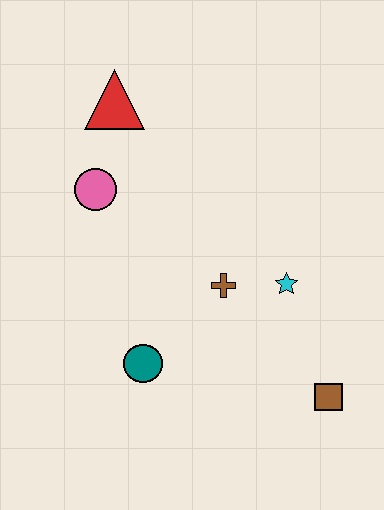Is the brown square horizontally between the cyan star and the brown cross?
No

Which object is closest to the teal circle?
The brown cross is closest to the teal circle.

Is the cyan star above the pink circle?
No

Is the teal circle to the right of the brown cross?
No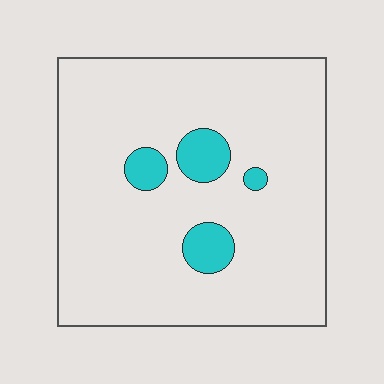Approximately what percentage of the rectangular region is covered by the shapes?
Approximately 10%.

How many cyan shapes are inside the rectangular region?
4.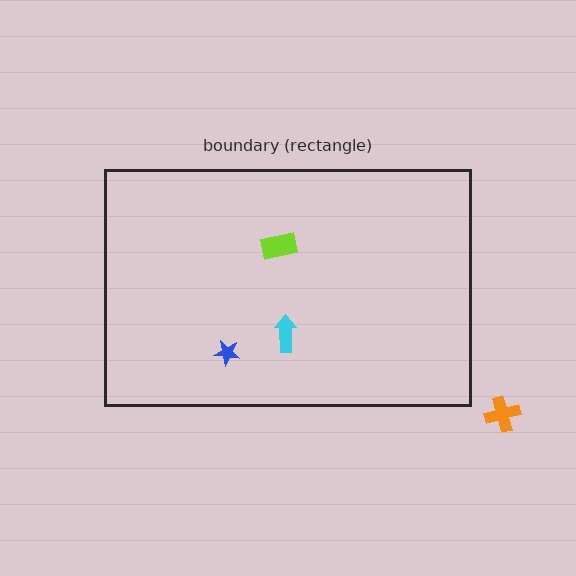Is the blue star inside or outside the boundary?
Inside.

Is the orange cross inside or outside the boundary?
Outside.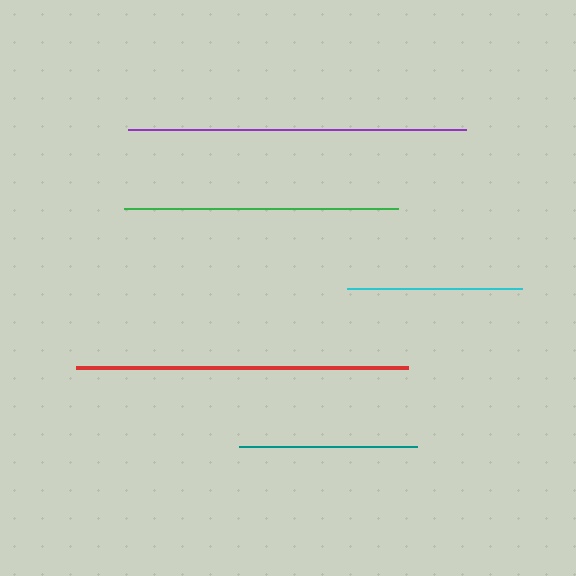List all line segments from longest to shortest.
From longest to shortest: purple, red, green, teal, cyan.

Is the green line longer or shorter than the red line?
The red line is longer than the green line.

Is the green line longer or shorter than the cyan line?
The green line is longer than the cyan line.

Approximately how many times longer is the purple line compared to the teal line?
The purple line is approximately 1.9 times the length of the teal line.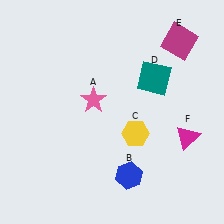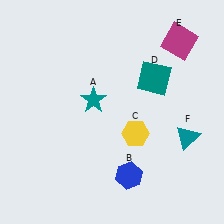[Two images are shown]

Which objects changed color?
A changed from pink to teal. F changed from magenta to teal.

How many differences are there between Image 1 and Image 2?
There are 2 differences between the two images.